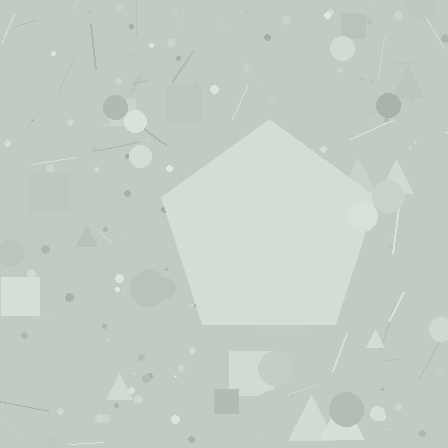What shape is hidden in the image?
A pentagon is hidden in the image.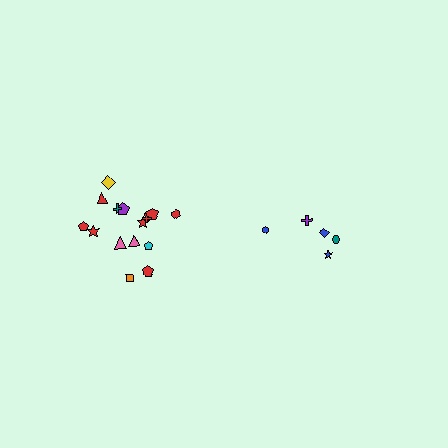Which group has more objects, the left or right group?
The left group.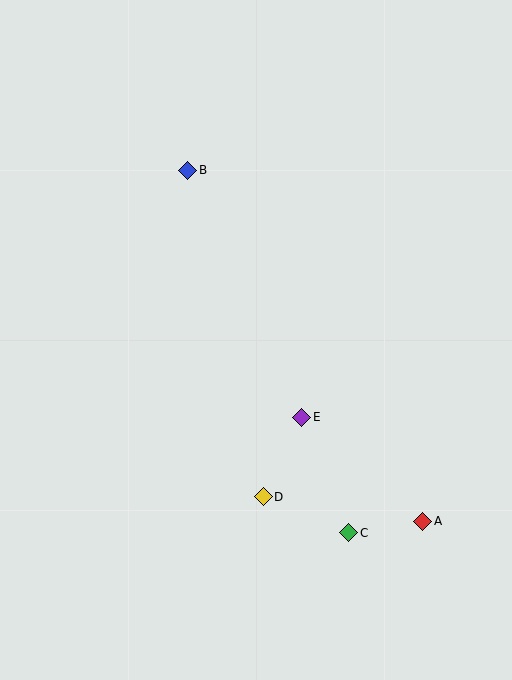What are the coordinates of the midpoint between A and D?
The midpoint between A and D is at (343, 509).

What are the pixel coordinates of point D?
Point D is at (263, 497).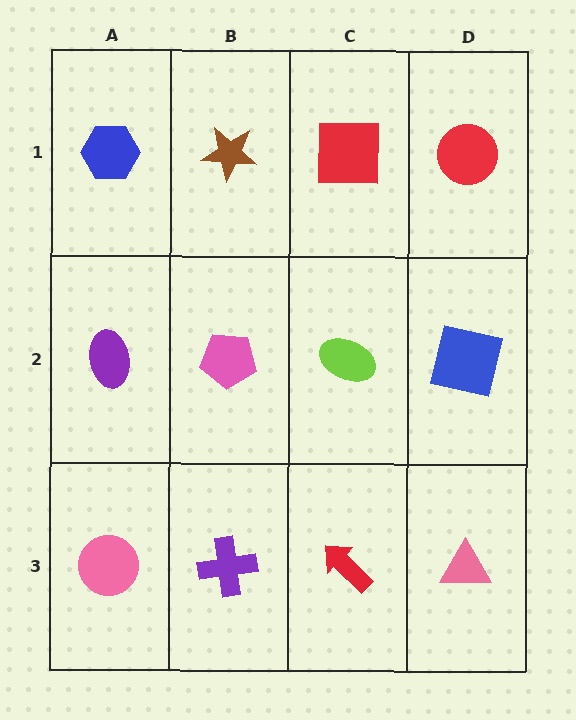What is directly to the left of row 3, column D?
A red arrow.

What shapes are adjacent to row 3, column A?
A purple ellipse (row 2, column A), a purple cross (row 3, column B).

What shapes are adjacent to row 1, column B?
A pink pentagon (row 2, column B), a blue hexagon (row 1, column A), a red square (row 1, column C).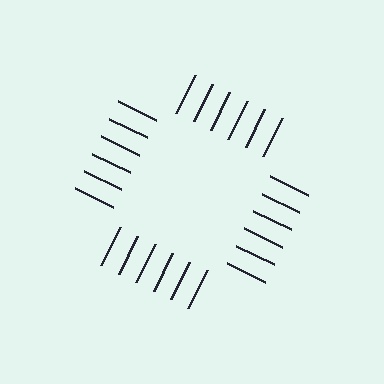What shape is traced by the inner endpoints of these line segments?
An illusory square — the line segments terminate on its edges but no continuous stroke is drawn.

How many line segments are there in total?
24 — 6 along each of the 4 edges.